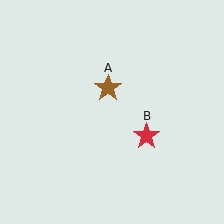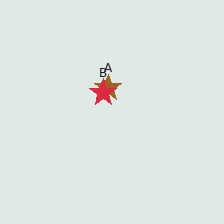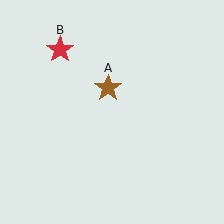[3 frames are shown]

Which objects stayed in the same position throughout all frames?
Brown star (object A) remained stationary.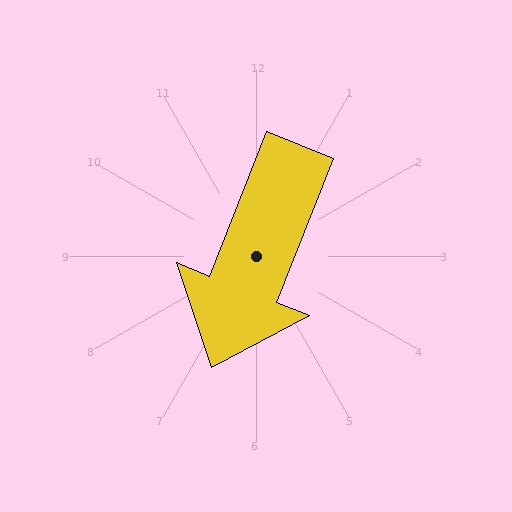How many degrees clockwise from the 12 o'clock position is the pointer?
Approximately 202 degrees.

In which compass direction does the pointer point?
South.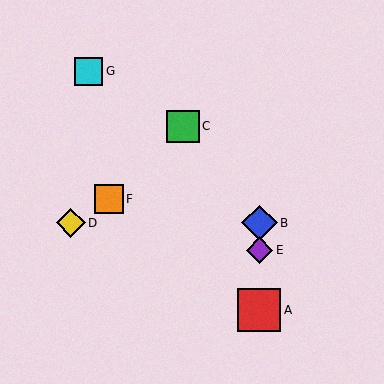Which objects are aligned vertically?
Objects A, B, E are aligned vertically.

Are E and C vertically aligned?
No, E is at x≈259 and C is at x≈183.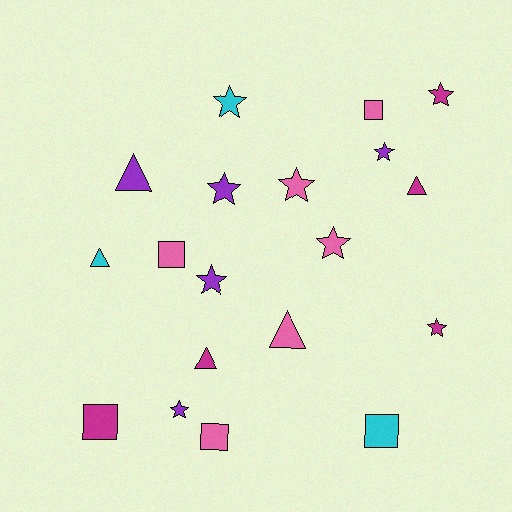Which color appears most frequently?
Pink, with 6 objects.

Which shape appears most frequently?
Star, with 9 objects.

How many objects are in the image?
There are 19 objects.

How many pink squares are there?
There are 3 pink squares.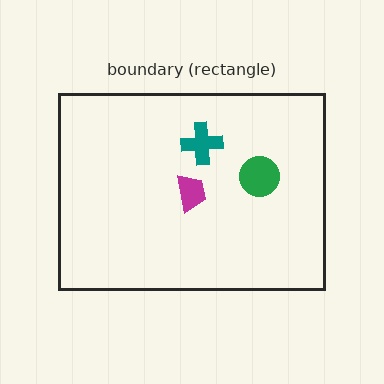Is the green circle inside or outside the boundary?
Inside.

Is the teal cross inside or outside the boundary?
Inside.